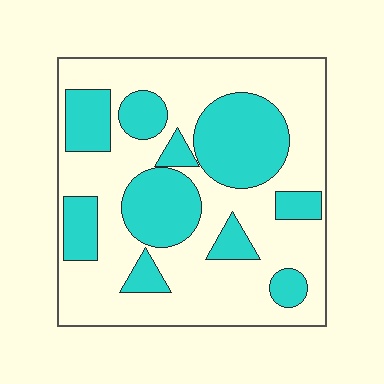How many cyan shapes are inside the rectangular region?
10.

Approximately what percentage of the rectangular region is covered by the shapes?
Approximately 35%.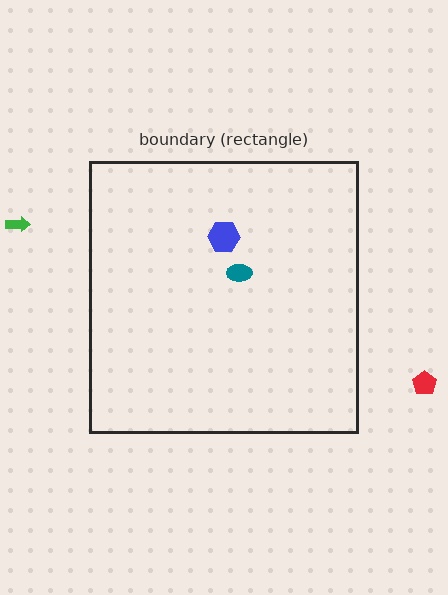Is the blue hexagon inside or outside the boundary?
Inside.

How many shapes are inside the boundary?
2 inside, 2 outside.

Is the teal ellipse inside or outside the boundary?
Inside.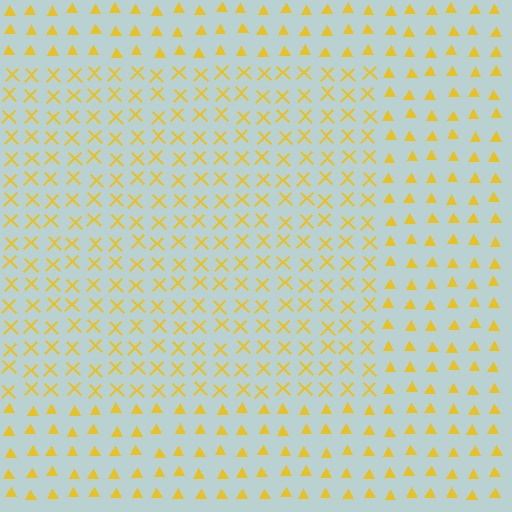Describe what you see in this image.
The image is filled with small yellow elements arranged in a uniform grid. A rectangle-shaped region contains X marks, while the surrounding area contains triangles. The boundary is defined purely by the change in element shape.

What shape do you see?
I see a rectangle.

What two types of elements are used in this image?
The image uses X marks inside the rectangle region and triangles outside it.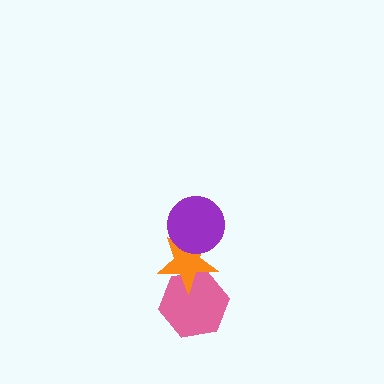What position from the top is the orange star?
The orange star is 2nd from the top.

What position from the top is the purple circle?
The purple circle is 1st from the top.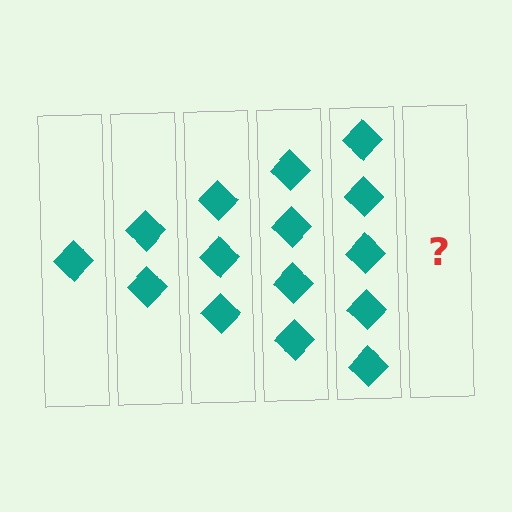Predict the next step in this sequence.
The next step is 6 diamonds.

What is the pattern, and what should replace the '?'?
The pattern is that each step adds one more diamond. The '?' should be 6 diamonds.